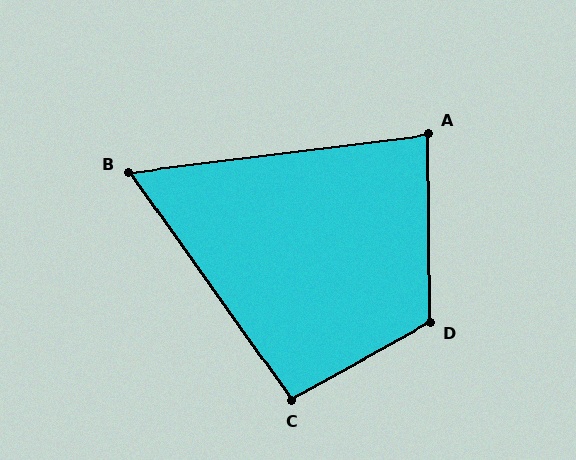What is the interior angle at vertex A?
Approximately 83 degrees (acute).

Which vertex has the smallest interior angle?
B, at approximately 62 degrees.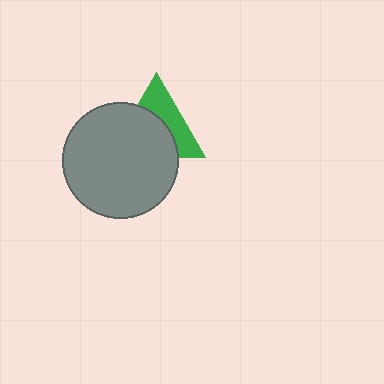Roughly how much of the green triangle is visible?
A small part of it is visible (roughly 44%).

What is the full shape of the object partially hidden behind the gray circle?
The partially hidden object is a green triangle.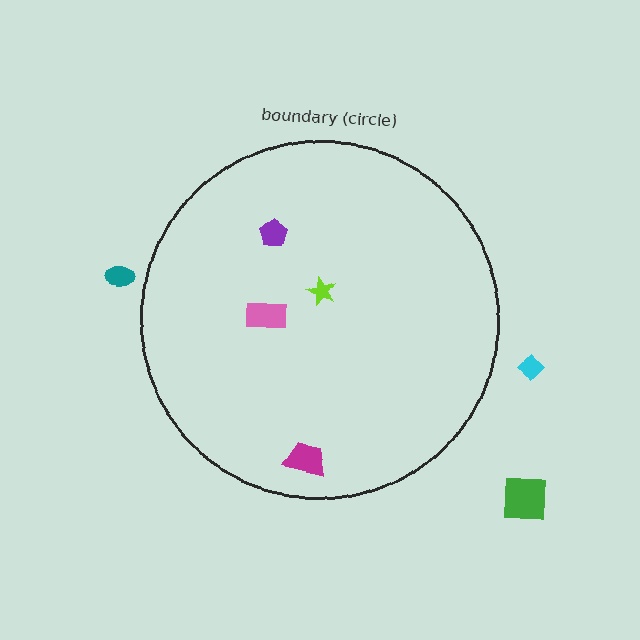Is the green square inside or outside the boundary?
Outside.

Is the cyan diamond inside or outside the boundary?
Outside.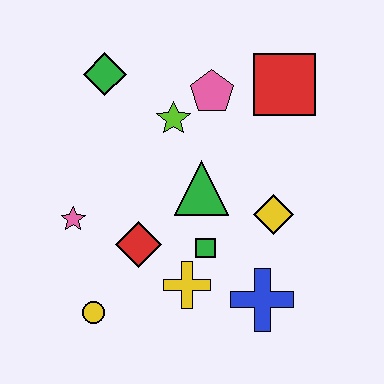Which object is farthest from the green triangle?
The yellow circle is farthest from the green triangle.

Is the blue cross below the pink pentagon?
Yes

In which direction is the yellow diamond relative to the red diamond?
The yellow diamond is to the right of the red diamond.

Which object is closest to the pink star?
The red diamond is closest to the pink star.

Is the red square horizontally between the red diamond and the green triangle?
No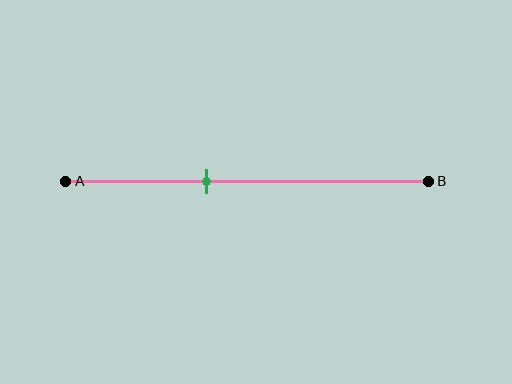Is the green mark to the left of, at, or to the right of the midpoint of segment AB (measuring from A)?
The green mark is to the left of the midpoint of segment AB.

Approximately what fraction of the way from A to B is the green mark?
The green mark is approximately 40% of the way from A to B.